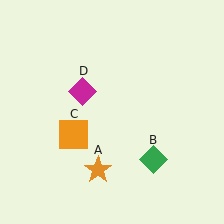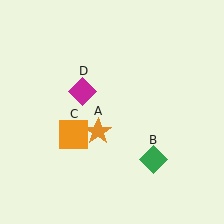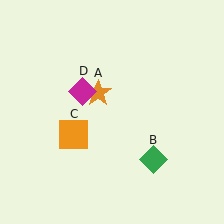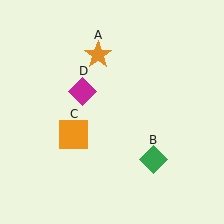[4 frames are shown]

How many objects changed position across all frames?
1 object changed position: orange star (object A).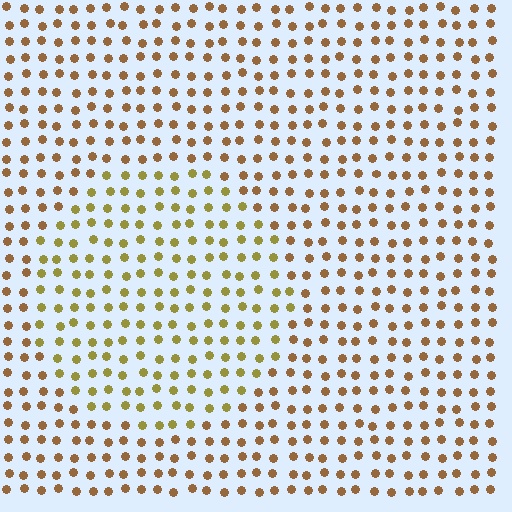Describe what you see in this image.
The image is filled with small brown elements in a uniform arrangement. A circle-shaped region is visible where the elements are tinted to a slightly different hue, forming a subtle color boundary.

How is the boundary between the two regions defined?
The boundary is defined purely by a slight shift in hue (about 29 degrees). Spacing, size, and orientation are identical on both sides.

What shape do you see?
I see a circle.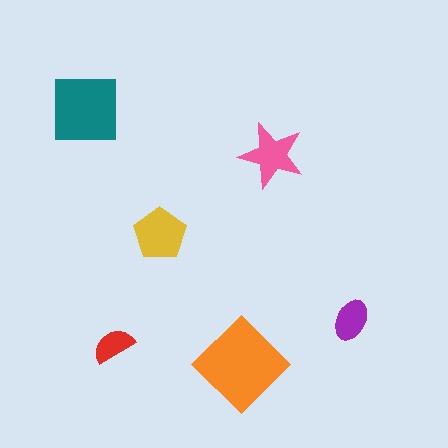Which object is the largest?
The orange diamond.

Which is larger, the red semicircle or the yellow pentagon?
The yellow pentagon.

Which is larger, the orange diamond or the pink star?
The orange diamond.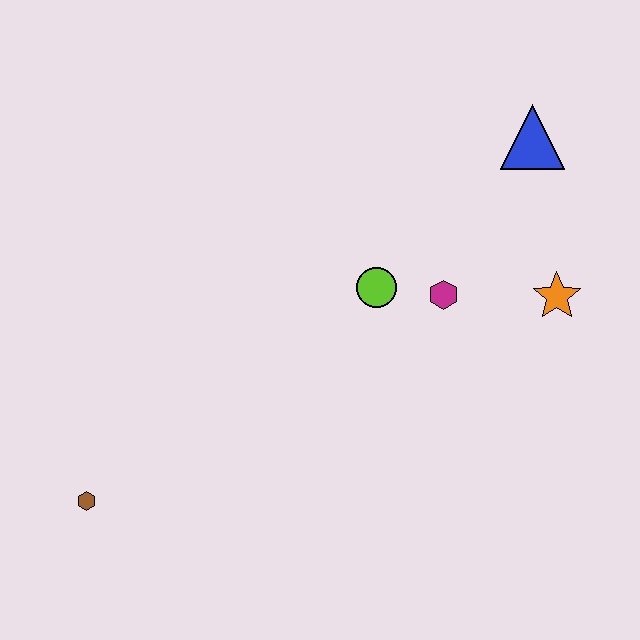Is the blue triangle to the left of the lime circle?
No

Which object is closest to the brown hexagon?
The lime circle is closest to the brown hexagon.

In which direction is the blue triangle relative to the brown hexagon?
The blue triangle is to the right of the brown hexagon.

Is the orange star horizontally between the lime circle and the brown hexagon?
No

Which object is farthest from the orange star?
The brown hexagon is farthest from the orange star.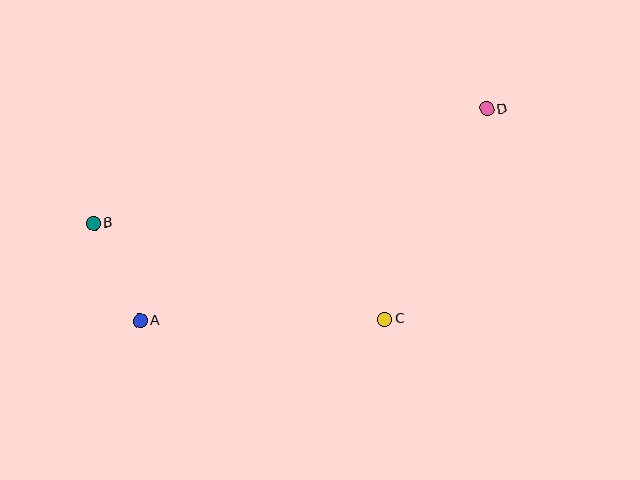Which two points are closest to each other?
Points A and B are closest to each other.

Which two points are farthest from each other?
Points B and D are farthest from each other.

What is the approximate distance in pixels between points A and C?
The distance between A and C is approximately 245 pixels.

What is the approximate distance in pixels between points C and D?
The distance between C and D is approximately 234 pixels.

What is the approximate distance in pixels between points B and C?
The distance between B and C is approximately 306 pixels.